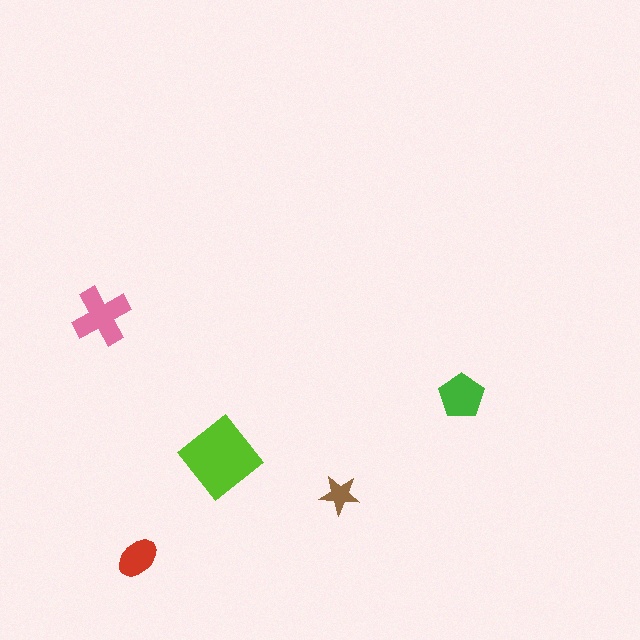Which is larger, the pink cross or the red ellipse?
The pink cross.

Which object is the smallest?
The brown star.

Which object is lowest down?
The red ellipse is bottommost.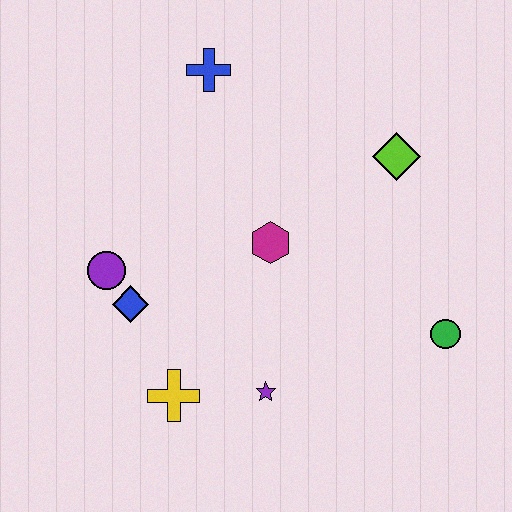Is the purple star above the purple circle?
No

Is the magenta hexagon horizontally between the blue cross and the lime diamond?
Yes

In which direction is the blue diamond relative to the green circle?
The blue diamond is to the left of the green circle.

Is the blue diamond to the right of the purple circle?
Yes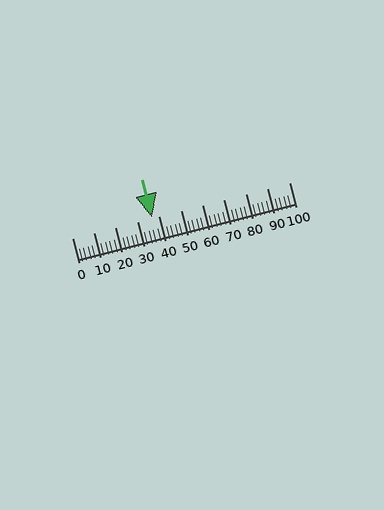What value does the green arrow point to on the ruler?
The green arrow points to approximately 37.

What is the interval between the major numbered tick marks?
The major tick marks are spaced 10 units apart.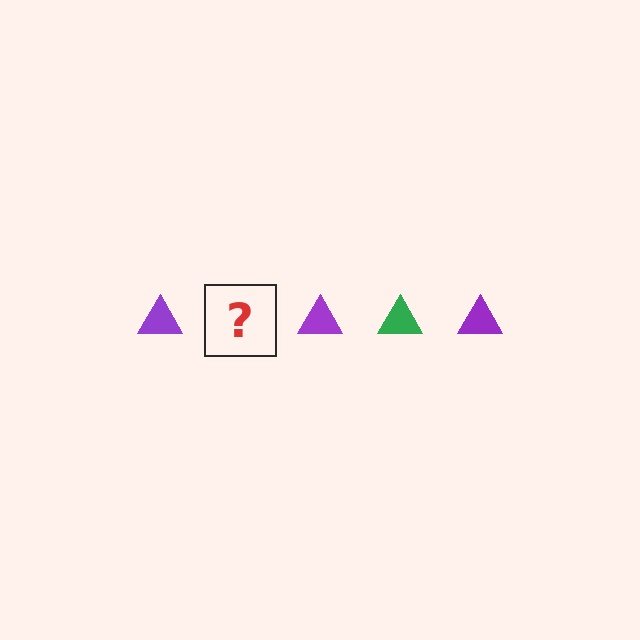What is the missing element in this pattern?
The missing element is a green triangle.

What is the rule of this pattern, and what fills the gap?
The rule is that the pattern cycles through purple, green triangles. The gap should be filled with a green triangle.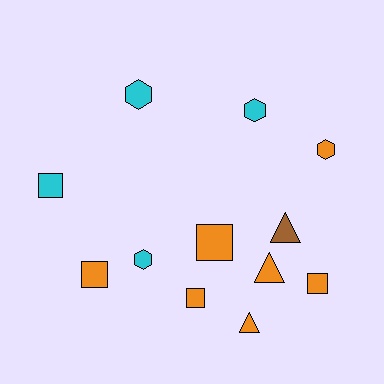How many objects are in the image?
There are 12 objects.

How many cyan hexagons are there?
There are 3 cyan hexagons.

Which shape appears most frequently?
Square, with 5 objects.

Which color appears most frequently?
Orange, with 7 objects.